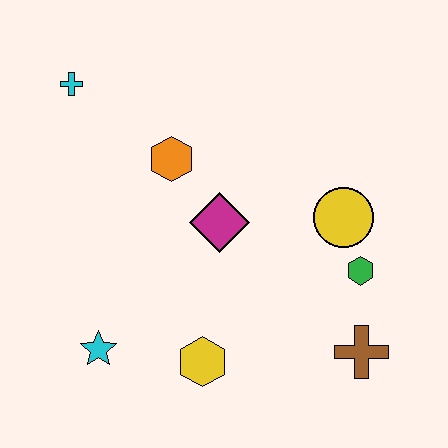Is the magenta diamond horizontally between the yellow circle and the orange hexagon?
Yes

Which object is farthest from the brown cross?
The cyan cross is farthest from the brown cross.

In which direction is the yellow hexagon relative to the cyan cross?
The yellow hexagon is below the cyan cross.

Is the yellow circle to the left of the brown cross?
Yes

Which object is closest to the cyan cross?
The orange hexagon is closest to the cyan cross.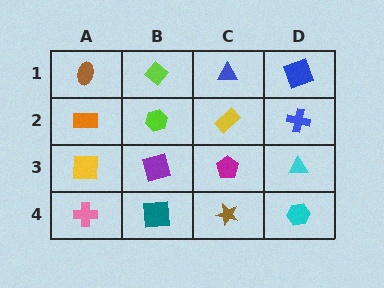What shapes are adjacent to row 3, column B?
A lime hexagon (row 2, column B), a teal square (row 4, column B), a yellow square (row 3, column A), a magenta pentagon (row 3, column C).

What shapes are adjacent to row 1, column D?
A blue cross (row 2, column D), a blue triangle (row 1, column C).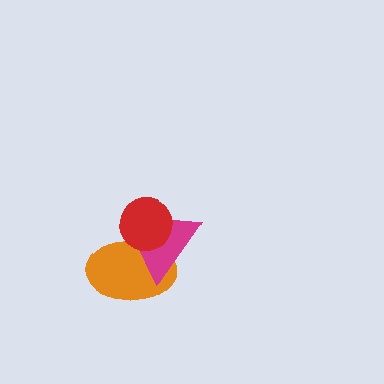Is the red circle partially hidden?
No, no other shape covers it.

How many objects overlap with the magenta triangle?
2 objects overlap with the magenta triangle.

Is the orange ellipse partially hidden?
Yes, it is partially covered by another shape.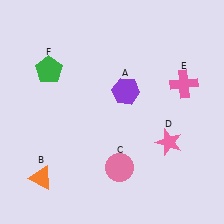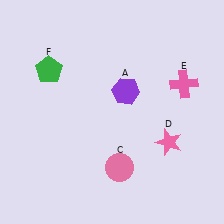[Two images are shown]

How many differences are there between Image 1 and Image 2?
There is 1 difference between the two images.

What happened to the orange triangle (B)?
The orange triangle (B) was removed in Image 2. It was in the bottom-left area of Image 1.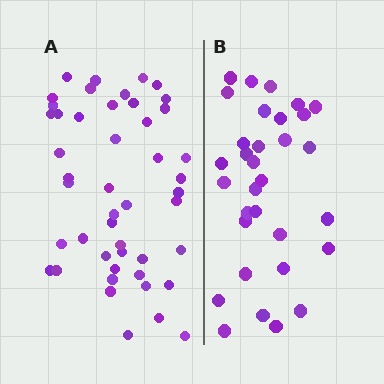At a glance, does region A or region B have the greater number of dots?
Region A (the left region) has more dots.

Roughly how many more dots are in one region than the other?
Region A has approximately 15 more dots than region B.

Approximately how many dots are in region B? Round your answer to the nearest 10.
About 30 dots. (The exact count is 32, which rounds to 30.)